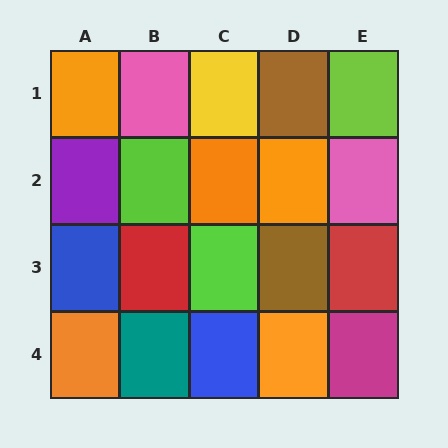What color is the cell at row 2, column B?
Lime.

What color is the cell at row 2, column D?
Orange.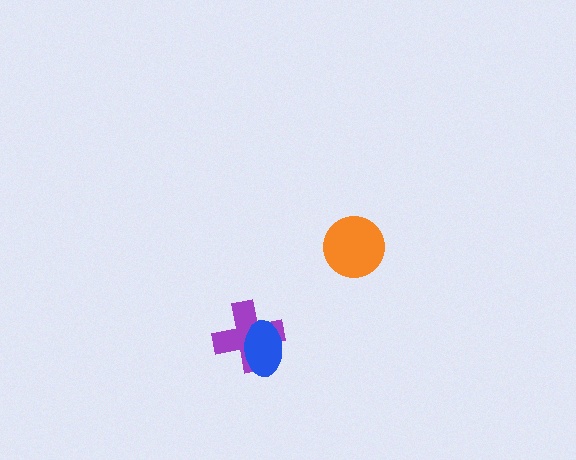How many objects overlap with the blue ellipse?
1 object overlaps with the blue ellipse.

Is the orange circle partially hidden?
No, no other shape covers it.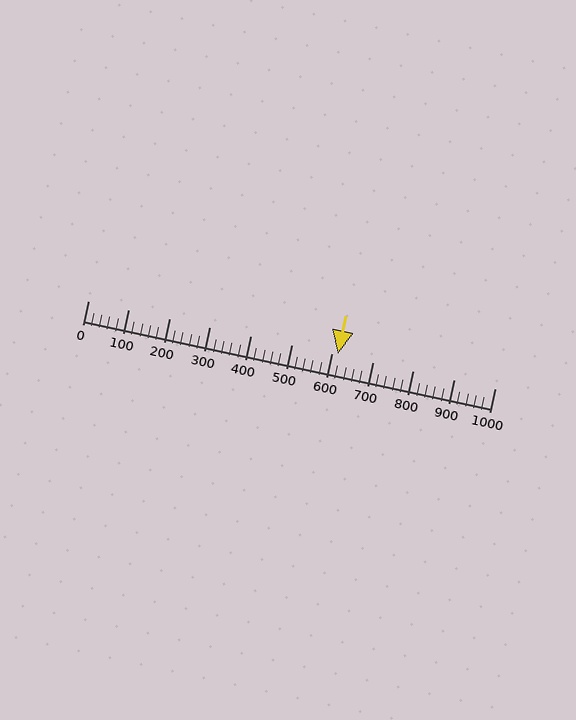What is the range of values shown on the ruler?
The ruler shows values from 0 to 1000.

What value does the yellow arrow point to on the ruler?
The yellow arrow points to approximately 615.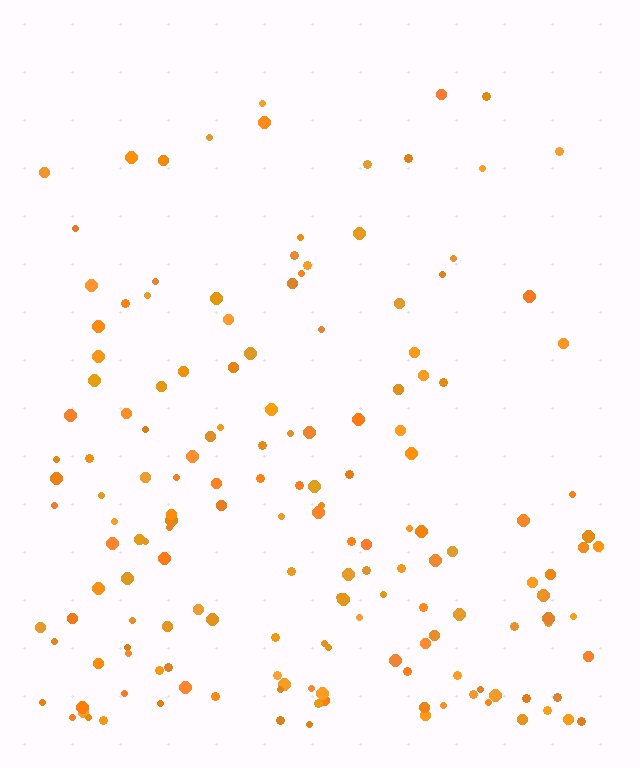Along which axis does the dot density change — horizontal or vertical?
Vertical.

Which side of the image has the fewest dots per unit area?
The top.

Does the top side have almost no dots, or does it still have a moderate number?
Still a moderate number, just noticeably fewer than the bottom.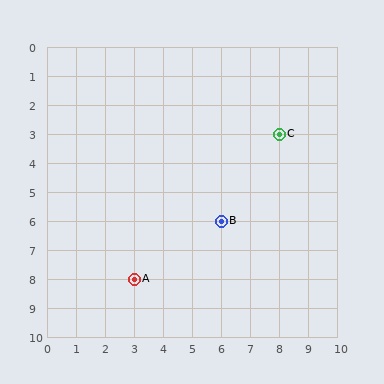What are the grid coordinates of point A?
Point A is at grid coordinates (3, 8).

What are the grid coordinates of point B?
Point B is at grid coordinates (6, 6).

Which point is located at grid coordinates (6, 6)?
Point B is at (6, 6).